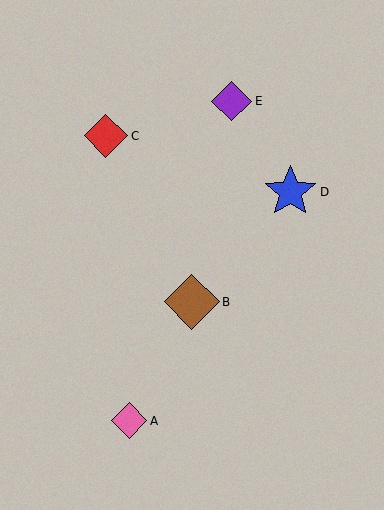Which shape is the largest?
The brown diamond (labeled B) is the largest.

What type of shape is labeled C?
Shape C is a red diamond.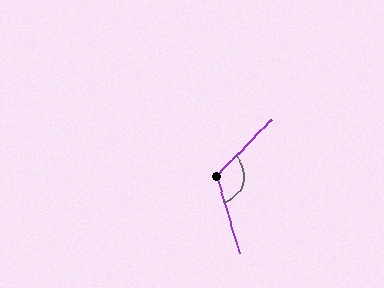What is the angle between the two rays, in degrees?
Approximately 119 degrees.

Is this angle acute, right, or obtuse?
It is obtuse.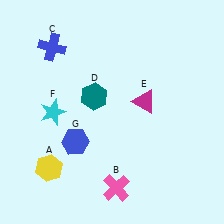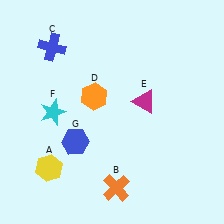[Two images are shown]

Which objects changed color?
B changed from pink to orange. D changed from teal to orange.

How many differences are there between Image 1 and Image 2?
There are 2 differences between the two images.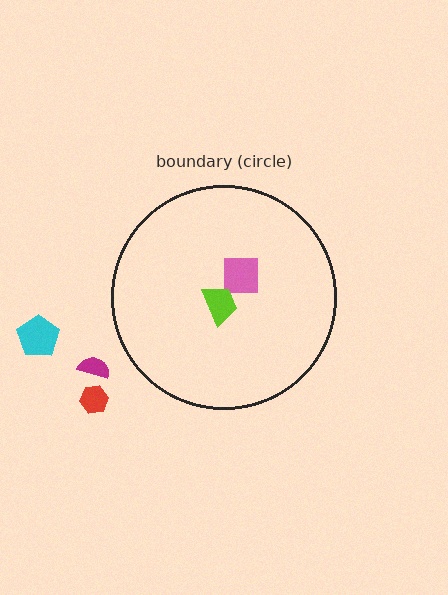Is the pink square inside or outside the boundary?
Inside.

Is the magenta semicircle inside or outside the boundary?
Outside.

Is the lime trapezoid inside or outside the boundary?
Inside.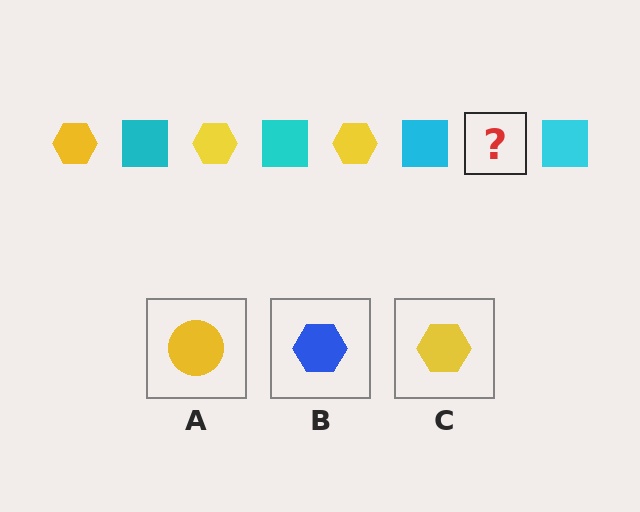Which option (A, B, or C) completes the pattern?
C.